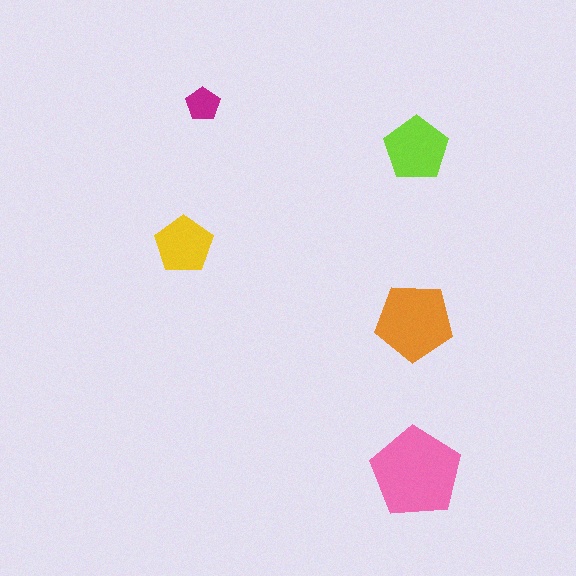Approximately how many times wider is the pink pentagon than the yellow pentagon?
About 1.5 times wider.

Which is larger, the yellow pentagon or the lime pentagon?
The lime one.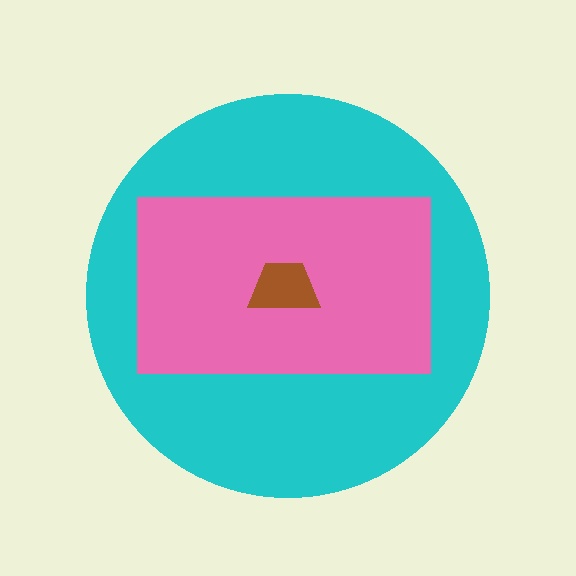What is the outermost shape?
The cyan circle.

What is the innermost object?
The brown trapezoid.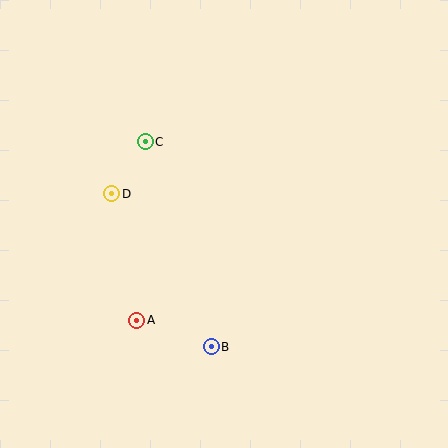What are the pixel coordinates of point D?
Point D is at (112, 194).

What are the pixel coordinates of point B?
Point B is at (211, 347).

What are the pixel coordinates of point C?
Point C is at (145, 142).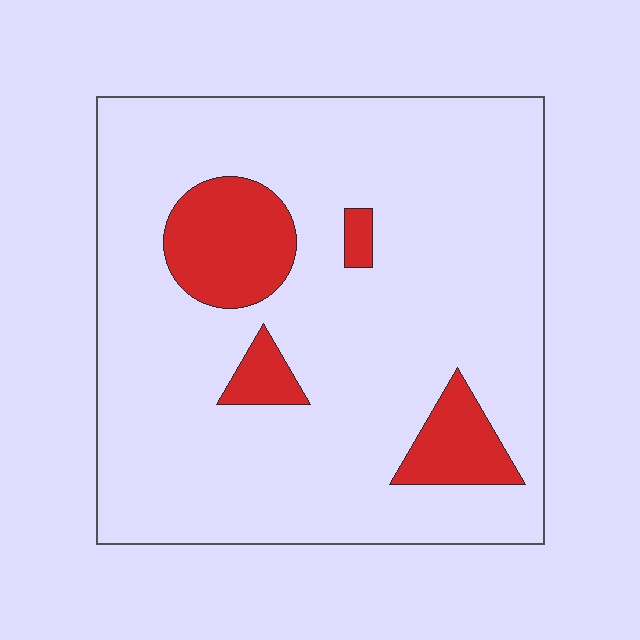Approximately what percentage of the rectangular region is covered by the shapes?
Approximately 15%.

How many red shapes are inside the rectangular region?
4.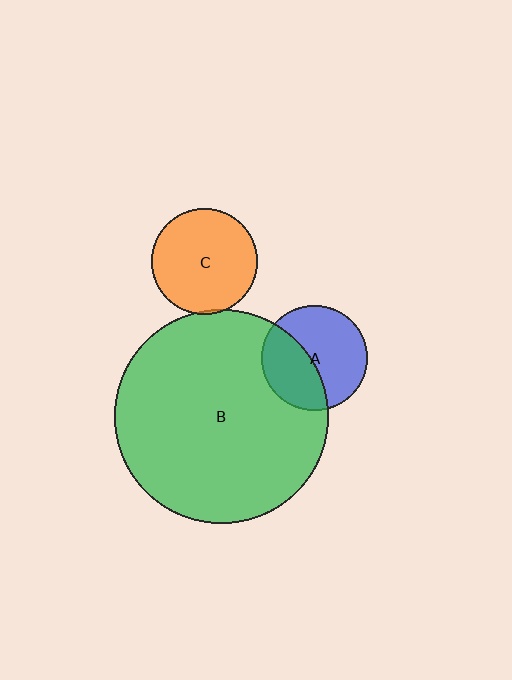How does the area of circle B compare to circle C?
Approximately 4.0 times.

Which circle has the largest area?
Circle B (green).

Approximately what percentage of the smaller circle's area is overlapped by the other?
Approximately 5%.